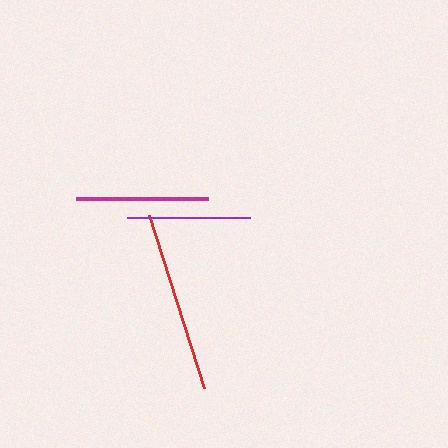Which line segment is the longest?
The red line is the longest at approximately 182 pixels.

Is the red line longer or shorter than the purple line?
The red line is longer than the purple line.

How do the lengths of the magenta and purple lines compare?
The magenta and purple lines are approximately the same length.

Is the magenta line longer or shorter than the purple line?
The magenta line is longer than the purple line.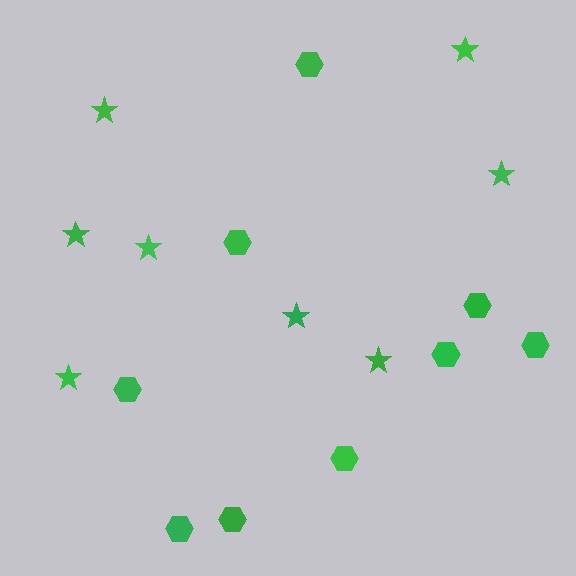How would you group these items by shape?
There are 2 groups: one group of hexagons (9) and one group of stars (8).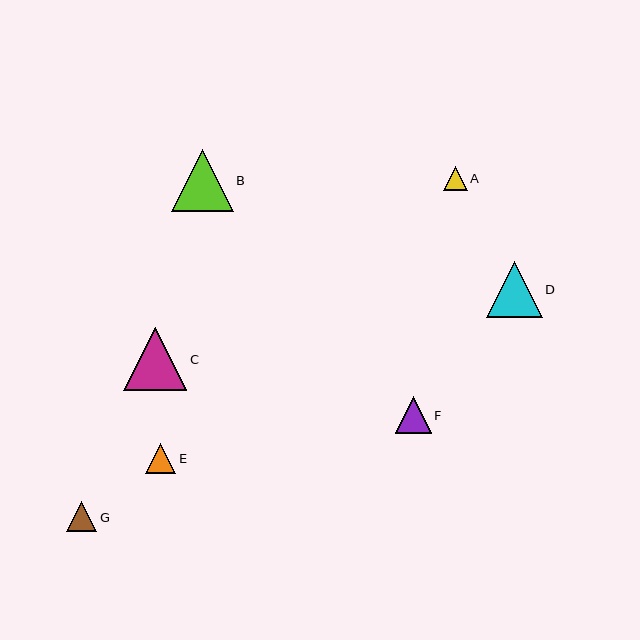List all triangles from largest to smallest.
From largest to smallest: C, B, D, F, G, E, A.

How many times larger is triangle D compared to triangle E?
Triangle D is approximately 1.9 times the size of triangle E.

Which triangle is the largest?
Triangle C is the largest with a size of approximately 63 pixels.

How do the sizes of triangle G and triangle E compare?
Triangle G and triangle E are approximately the same size.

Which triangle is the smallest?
Triangle A is the smallest with a size of approximately 24 pixels.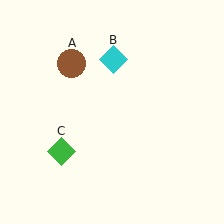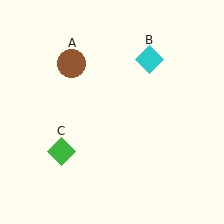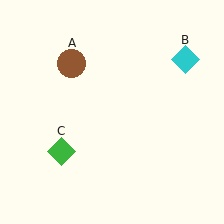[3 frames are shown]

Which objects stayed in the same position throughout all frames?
Brown circle (object A) and green diamond (object C) remained stationary.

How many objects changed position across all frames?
1 object changed position: cyan diamond (object B).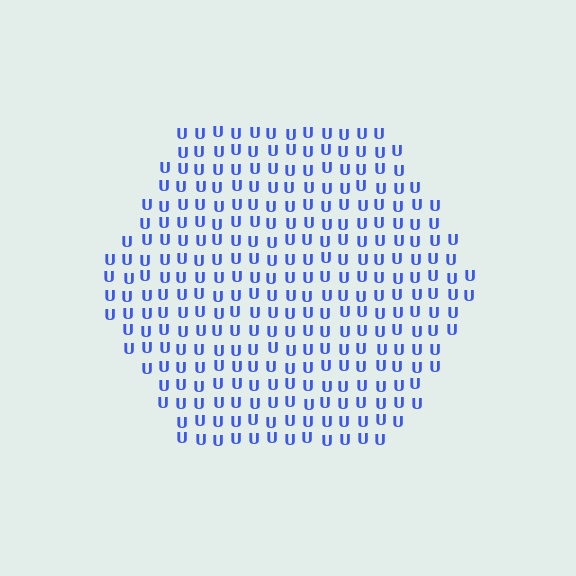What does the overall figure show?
The overall figure shows a hexagon.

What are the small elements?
The small elements are letter U's.